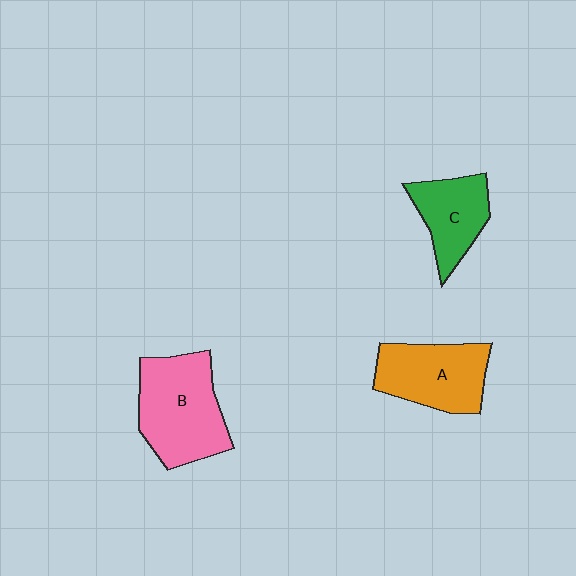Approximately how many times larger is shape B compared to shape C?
Approximately 1.6 times.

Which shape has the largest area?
Shape B (pink).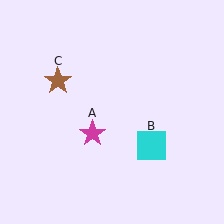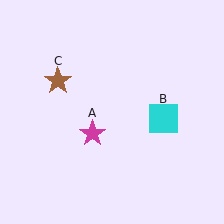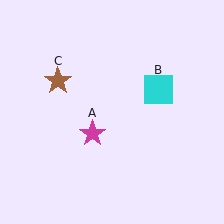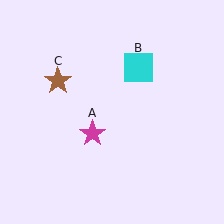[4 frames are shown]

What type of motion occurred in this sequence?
The cyan square (object B) rotated counterclockwise around the center of the scene.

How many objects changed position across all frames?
1 object changed position: cyan square (object B).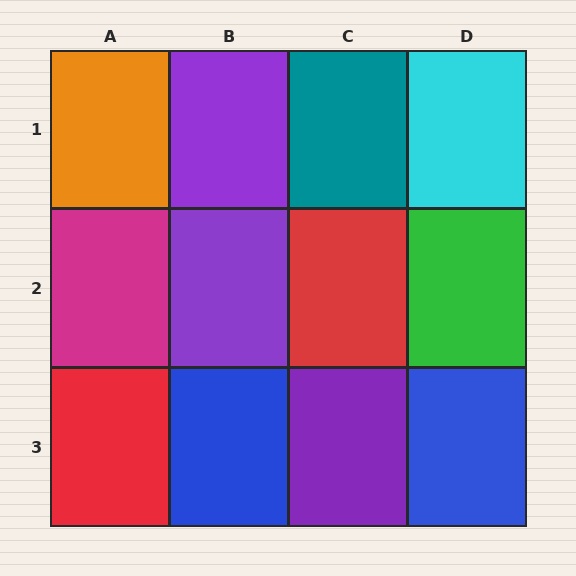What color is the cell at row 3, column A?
Red.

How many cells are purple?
3 cells are purple.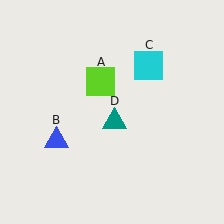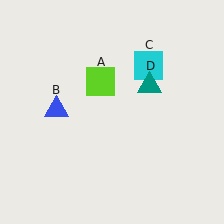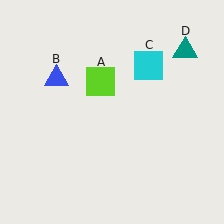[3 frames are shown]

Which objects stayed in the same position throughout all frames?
Lime square (object A) and cyan square (object C) remained stationary.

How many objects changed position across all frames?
2 objects changed position: blue triangle (object B), teal triangle (object D).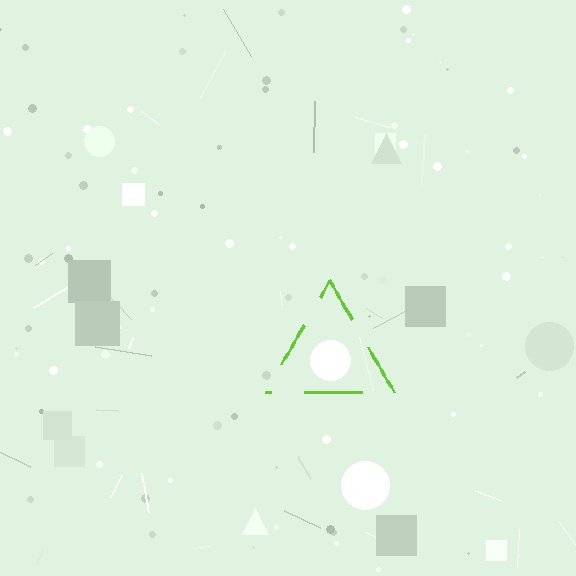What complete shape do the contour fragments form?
The contour fragments form a triangle.